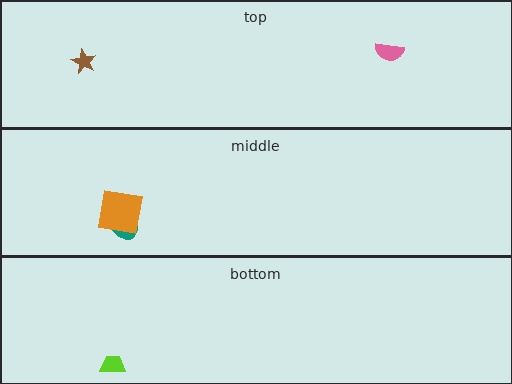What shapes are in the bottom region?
The lime trapezoid.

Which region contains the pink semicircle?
The top region.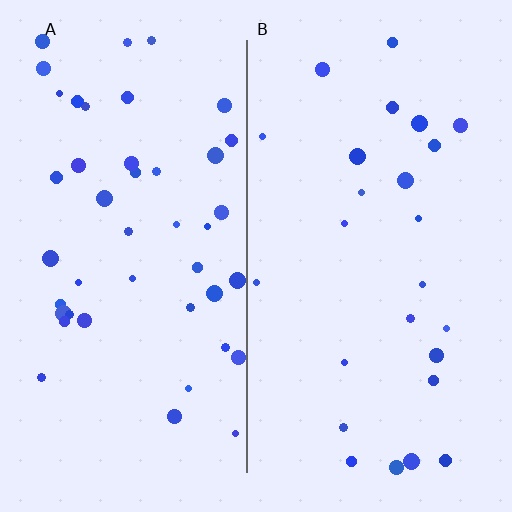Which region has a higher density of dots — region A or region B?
A (the left).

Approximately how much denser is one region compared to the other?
Approximately 1.8× — region A over region B.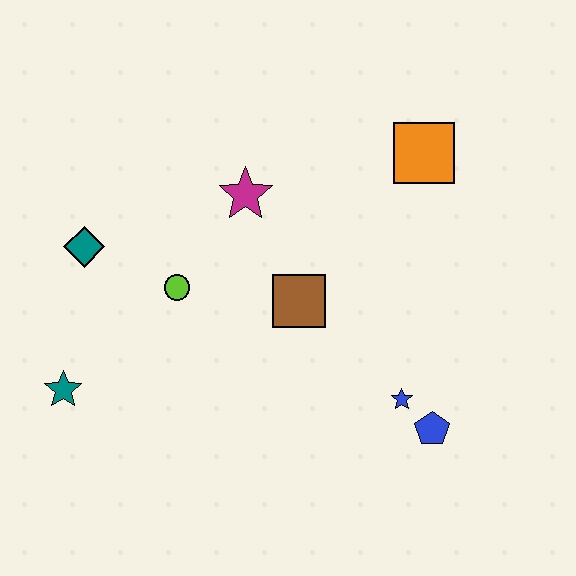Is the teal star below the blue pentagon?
No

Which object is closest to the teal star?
The teal diamond is closest to the teal star.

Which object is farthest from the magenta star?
The blue pentagon is farthest from the magenta star.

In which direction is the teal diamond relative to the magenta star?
The teal diamond is to the left of the magenta star.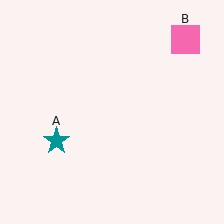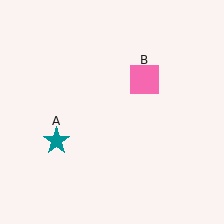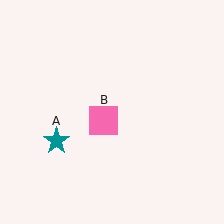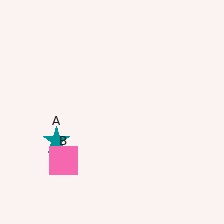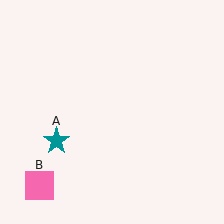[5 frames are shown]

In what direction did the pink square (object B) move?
The pink square (object B) moved down and to the left.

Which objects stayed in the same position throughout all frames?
Teal star (object A) remained stationary.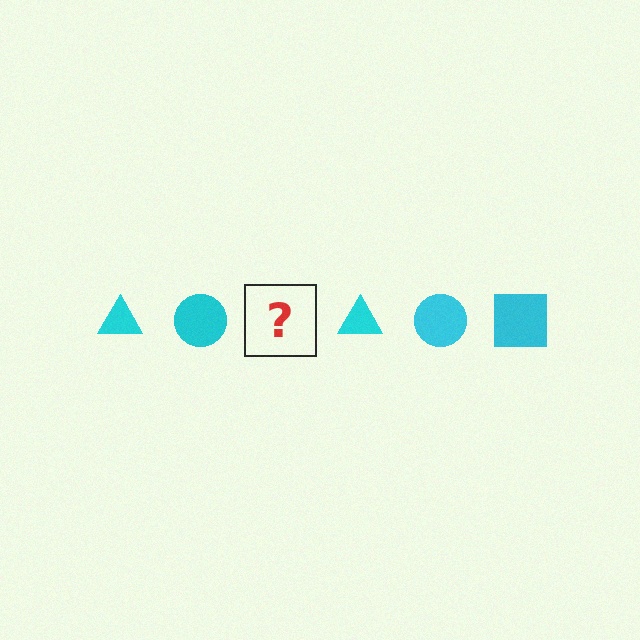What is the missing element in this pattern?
The missing element is a cyan square.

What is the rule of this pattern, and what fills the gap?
The rule is that the pattern cycles through triangle, circle, square shapes in cyan. The gap should be filled with a cyan square.